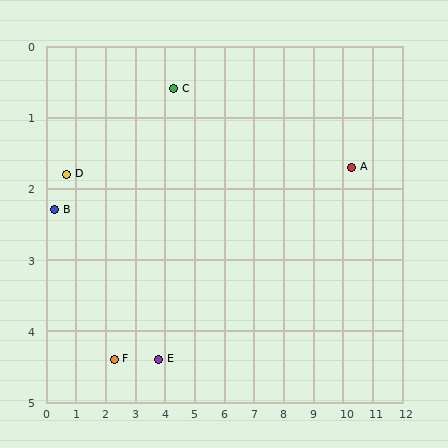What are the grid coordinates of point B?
Point B is at approximately (0.3, 2.3).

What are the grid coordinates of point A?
Point A is at approximately (10.3, 1.7).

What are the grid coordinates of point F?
Point F is at approximately (2.3, 4.4).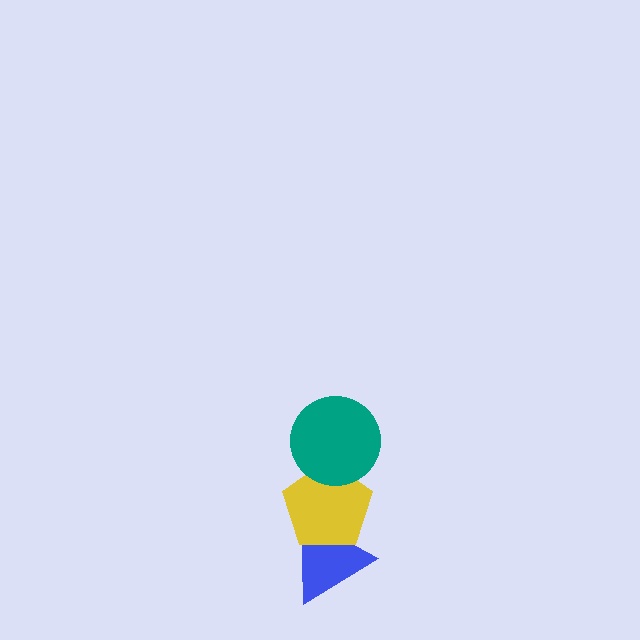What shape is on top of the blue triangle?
The yellow pentagon is on top of the blue triangle.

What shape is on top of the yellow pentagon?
The teal circle is on top of the yellow pentagon.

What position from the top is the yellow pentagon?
The yellow pentagon is 2nd from the top.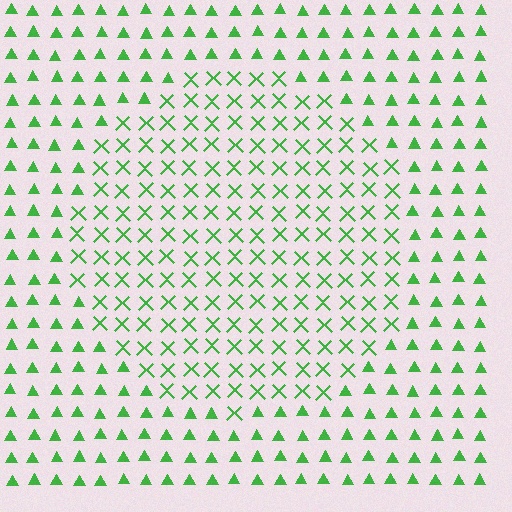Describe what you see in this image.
The image is filled with small green elements arranged in a uniform grid. A circle-shaped region contains X marks, while the surrounding area contains triangles. The boundary is defined purely by the change in element shape.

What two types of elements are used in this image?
The image uses X marks inside the circle region and triangles outside it.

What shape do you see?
I see a circle.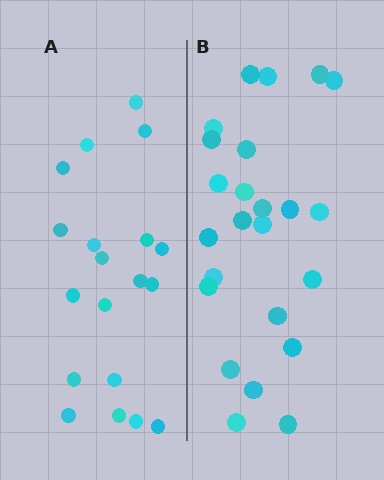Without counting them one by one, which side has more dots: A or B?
Region B (the right region) has more dots.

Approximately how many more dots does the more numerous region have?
Region B has about 5 more dots than region A.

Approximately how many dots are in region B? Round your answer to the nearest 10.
About 20 dots. (The exact count is 24, which rounds to 20.)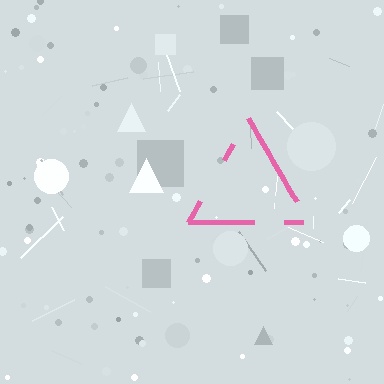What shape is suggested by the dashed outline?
The dashed outline suggests a triangle.